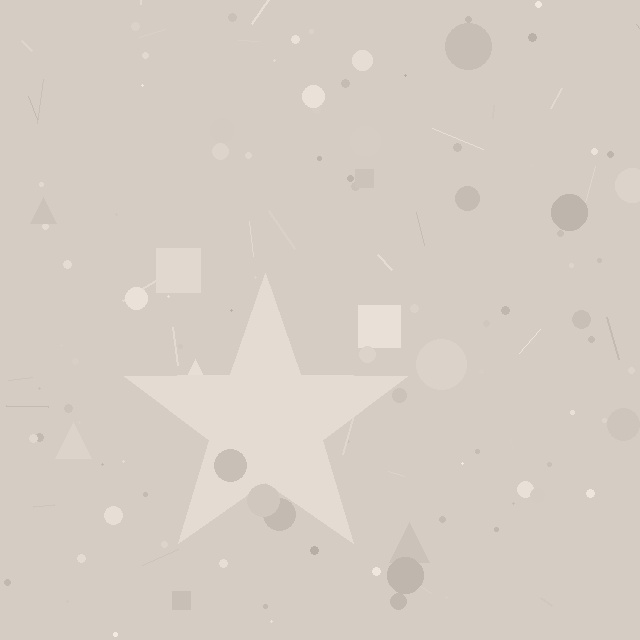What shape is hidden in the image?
A star is hidden in the image.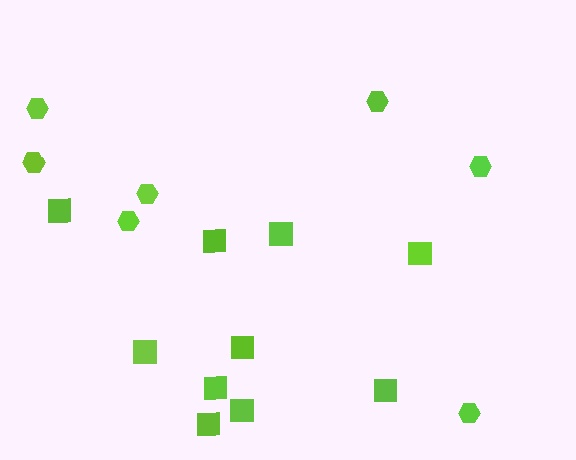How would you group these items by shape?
There are 2 groups: one group of squares (10) and one group of hexagons (7).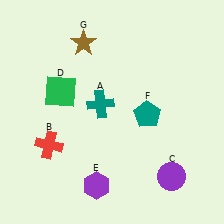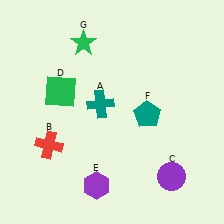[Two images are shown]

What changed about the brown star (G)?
In Image 1, G is brown. In Image 2, it changed to green.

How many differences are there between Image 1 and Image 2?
There is 1 difference between the two images.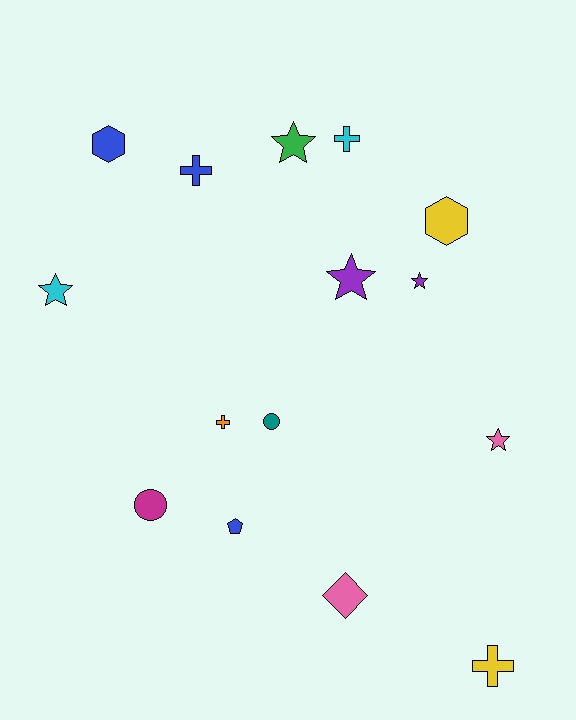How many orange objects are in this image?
There is 1 orange object.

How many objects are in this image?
There are 15 objects.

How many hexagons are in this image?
There are 2 hexagons.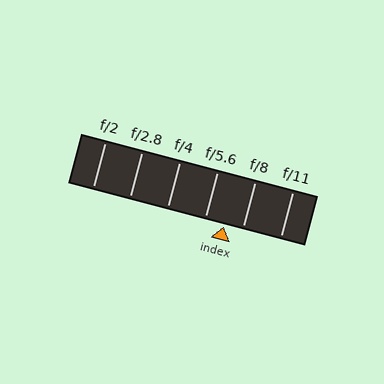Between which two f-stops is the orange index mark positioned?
The index mark is between f/5.6 and f/8.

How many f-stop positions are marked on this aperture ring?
There are 6 f-stop positions marked.